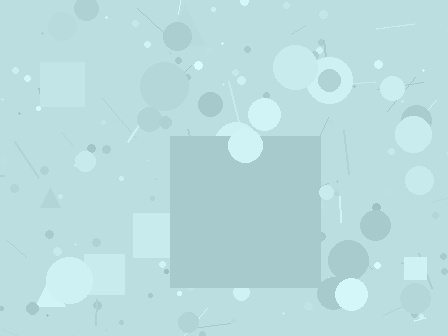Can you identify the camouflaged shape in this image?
The camouflaged shape is a square.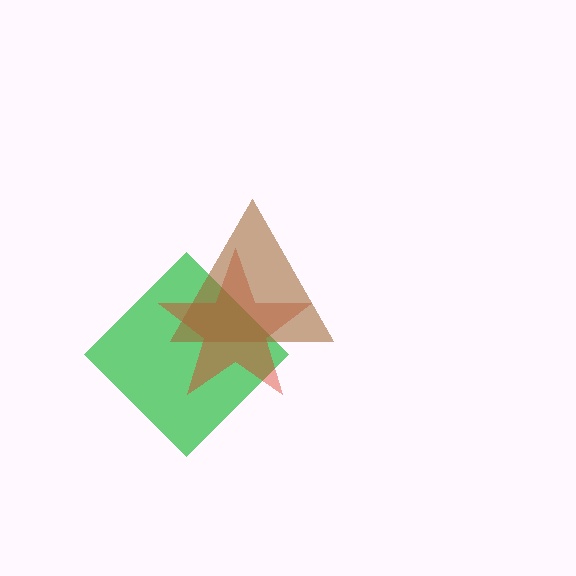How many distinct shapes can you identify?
There are 3 distinct shapes: a green diamond, a red star, a brown triangle.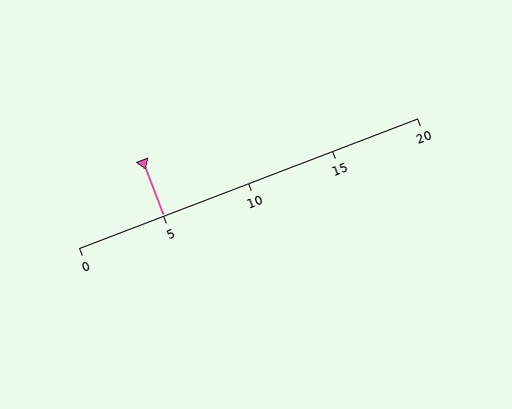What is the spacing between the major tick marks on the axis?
The major ticks are spaced 5 apart.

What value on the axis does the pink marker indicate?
The marker indicates approximately 5.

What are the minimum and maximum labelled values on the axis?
The axis runs from 0 to 20.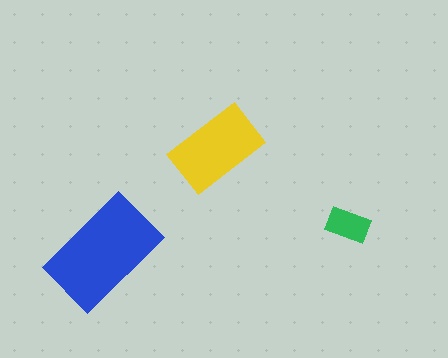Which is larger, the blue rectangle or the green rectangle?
The blue one.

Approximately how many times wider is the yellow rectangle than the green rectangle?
About 2 times wider.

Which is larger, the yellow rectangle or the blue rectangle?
The blue one.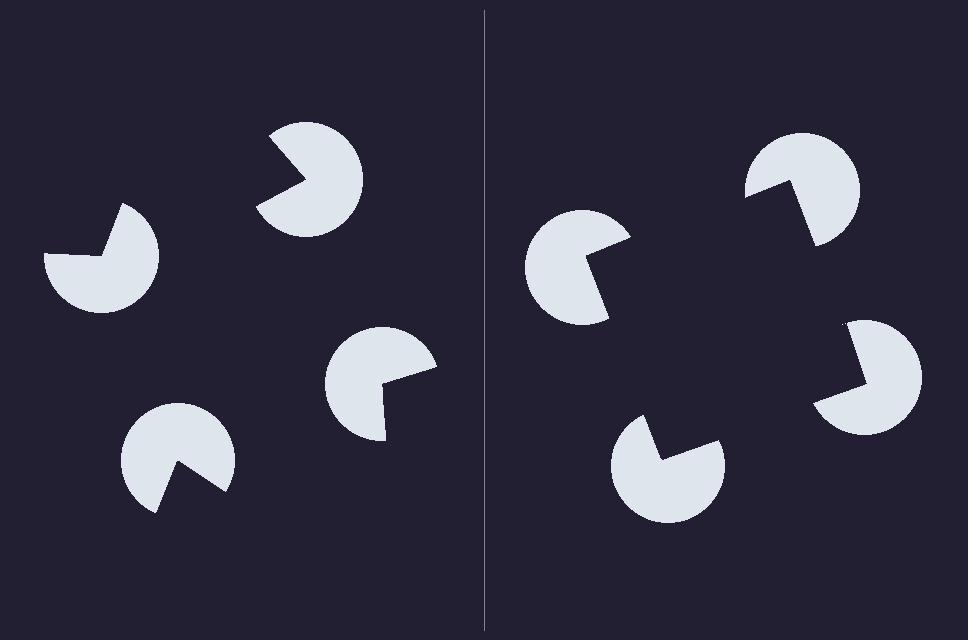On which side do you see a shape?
An illusory square appears on the right side. On the left side the wedge cuts are rotated, so no coherent shape forms.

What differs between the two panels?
The pac-man discs are positioned identically on both sides; only the wedge orientations differ. On the right they align to a square; on the left they are misaligned.